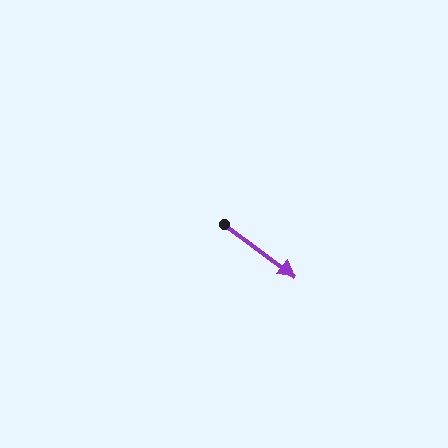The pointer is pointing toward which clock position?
Roughly 4 o'clock.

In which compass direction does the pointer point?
Southeast.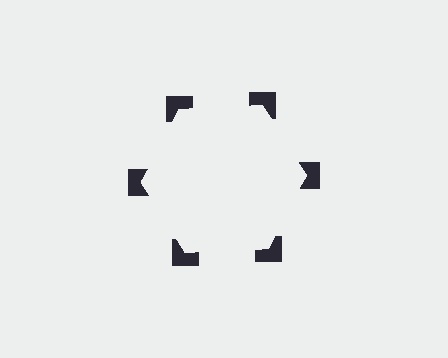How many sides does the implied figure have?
6 sides.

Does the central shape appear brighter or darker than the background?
It typically appears slightly brighter than the background, even though no actual brightness change is drawn.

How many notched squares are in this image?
There are 6 — one at each vertex of the illusory hexagon.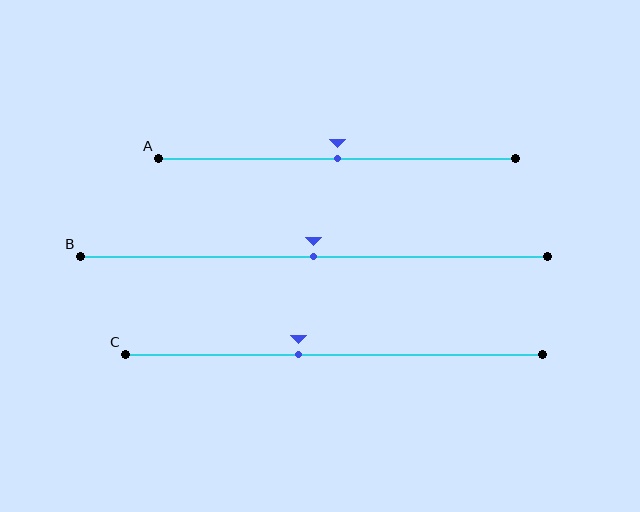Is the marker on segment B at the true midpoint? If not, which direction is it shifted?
Yes, the marker on segment B is at the true midpoint.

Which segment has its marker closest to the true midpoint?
Segment A has its marker closest to the true midpoint.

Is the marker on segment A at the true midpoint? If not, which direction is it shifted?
Yes, the marker on segment A is at the true midpoint.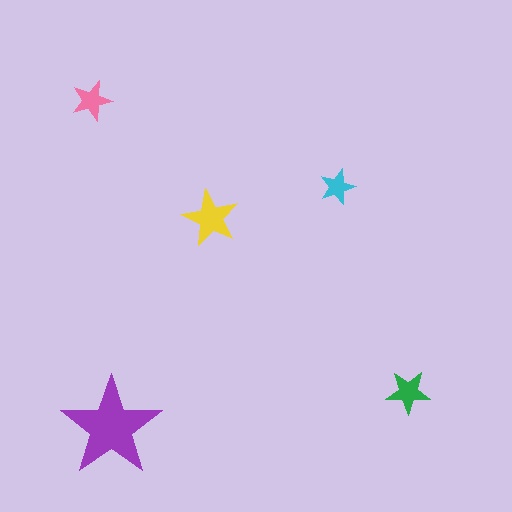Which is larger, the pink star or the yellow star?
The yellow one.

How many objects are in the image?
There are 5 objects in the image.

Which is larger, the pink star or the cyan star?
The pink one.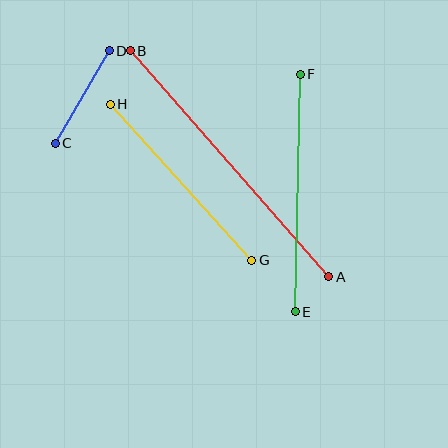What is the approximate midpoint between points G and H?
The midpoint is at approximately (181, 182) pixels.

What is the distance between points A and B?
The distance is approximately 301 pixels.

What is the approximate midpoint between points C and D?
The midpoint is at approximately (82, 97) pixels.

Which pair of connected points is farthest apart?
Points A and B are farthest apart.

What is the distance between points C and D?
The distance is approximately 107 pixels.